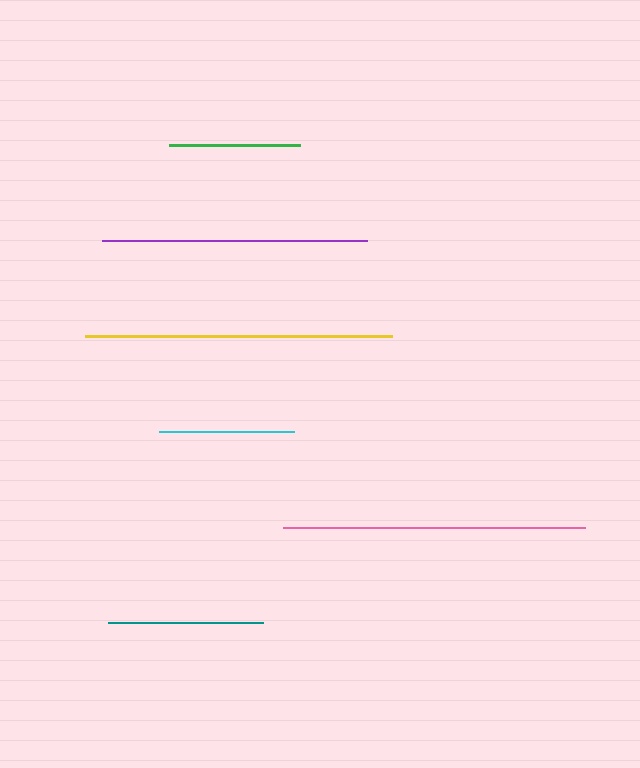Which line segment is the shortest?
The green line is the shortest at approximately 131 pixels.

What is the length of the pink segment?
The pink segment is approximately 303 pixels long.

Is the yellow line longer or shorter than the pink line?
The yellow line is longer than the pink line.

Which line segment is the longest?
The yellow line is the longest at approximately 307 pixels.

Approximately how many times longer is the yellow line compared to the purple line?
The yellow line is approximately 1.2 times the length of the purple line.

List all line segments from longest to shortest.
From longest to shortest: yellow, pink, purple, teal, cyan, green.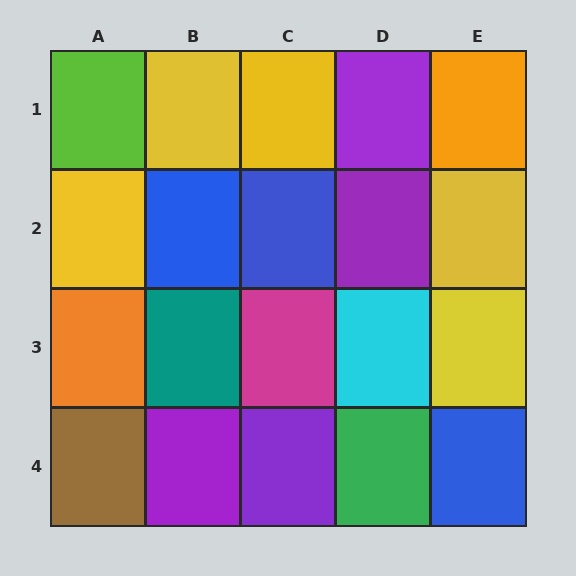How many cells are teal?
1 cell is teal.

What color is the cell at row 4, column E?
Blue.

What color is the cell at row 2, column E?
Yellow.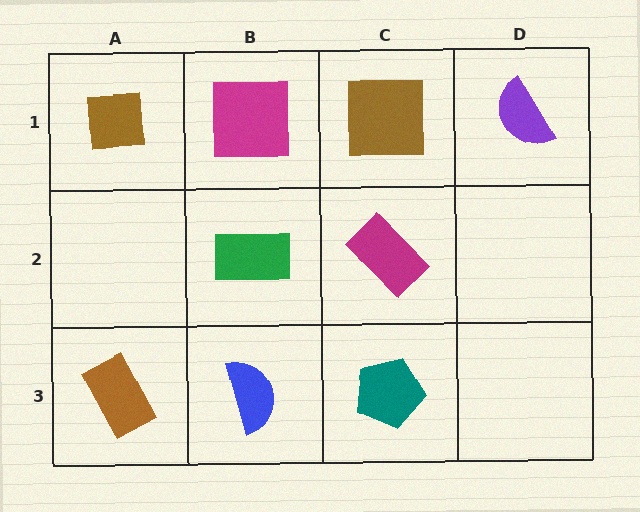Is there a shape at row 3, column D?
No, that cell is empty.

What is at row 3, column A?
A brown rectangle.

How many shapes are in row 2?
2 shapes.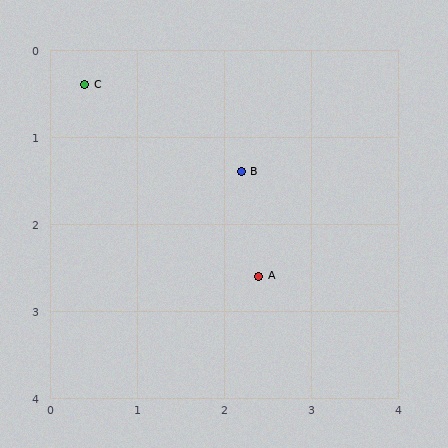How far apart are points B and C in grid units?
Points B and C are about 2.1 grid units apart.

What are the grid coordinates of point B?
Point B is at approximately (2.2, 1.4).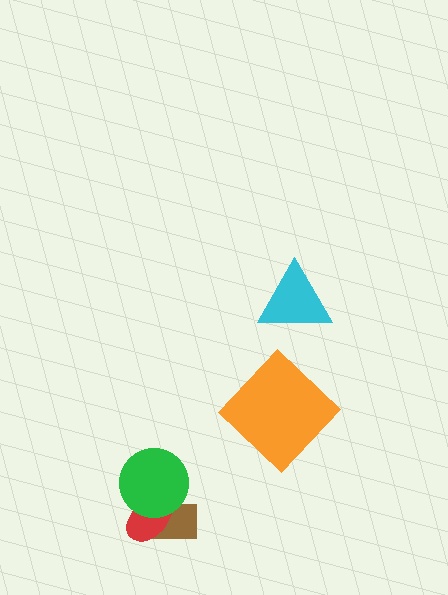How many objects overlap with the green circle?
2 objects overlap with the green circle.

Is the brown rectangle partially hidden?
Yes, it is partially covered by another shape.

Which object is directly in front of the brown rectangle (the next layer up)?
The red ellipse is directly in front of the brown rectangle.